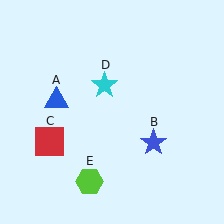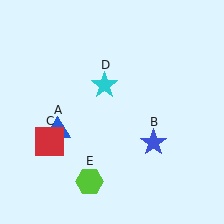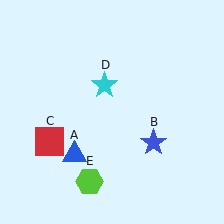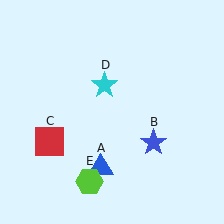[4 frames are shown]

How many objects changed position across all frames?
1 object changed position: blue triangle (object A).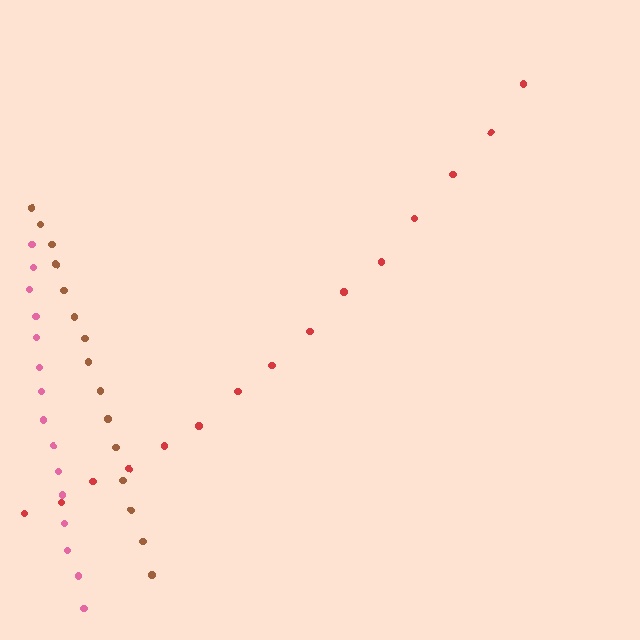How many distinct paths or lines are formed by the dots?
There are 3 distinct paths.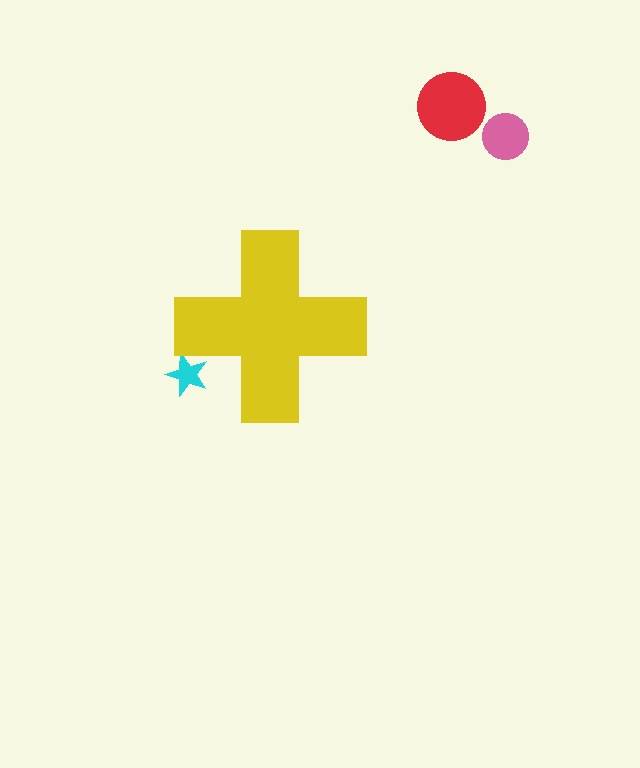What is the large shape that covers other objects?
A yellow cross.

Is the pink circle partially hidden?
No, the pink circle is fully visible.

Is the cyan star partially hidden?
Yes, the cyan star is partially hidden behind the yellow cross.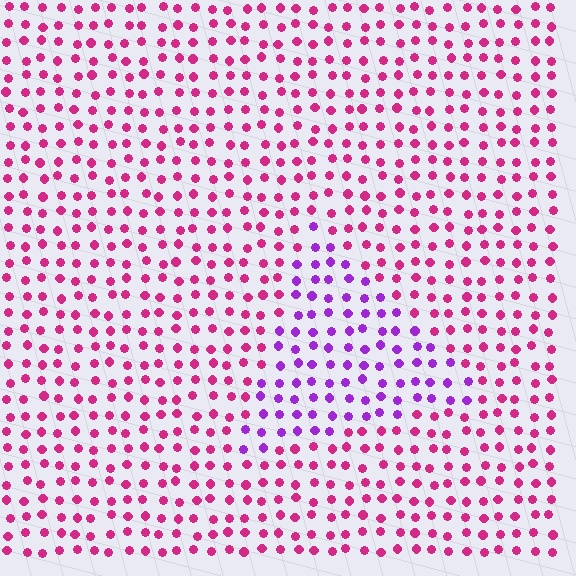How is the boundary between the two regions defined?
The boundary is defined purely by a slight shift in hue (about 46 degrees). Spacing, size, and orientation are identical on both sides.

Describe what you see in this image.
The image is filled with small magenta elements in a uniform arrangement. A triangle-shaped region is visible where the elements are tinted to a slightly different hue, forming a subtle color boundary.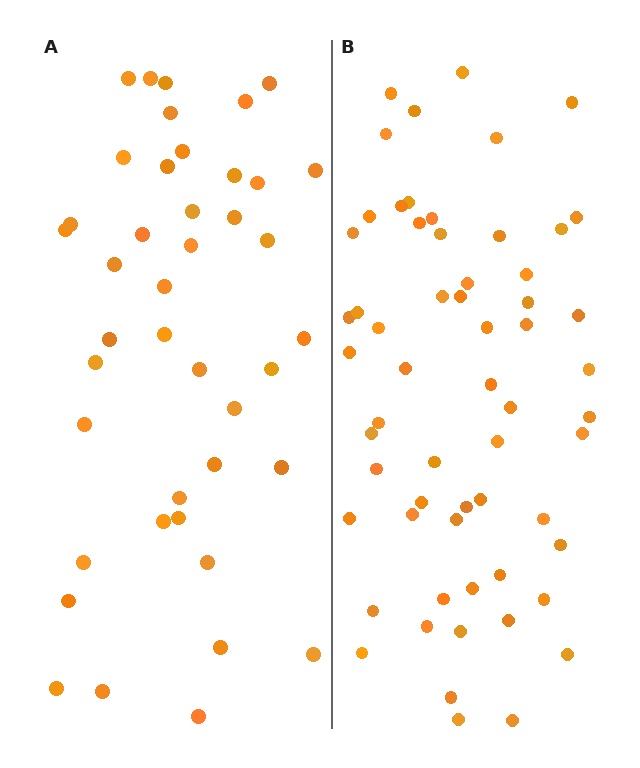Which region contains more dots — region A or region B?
Region B (the right region) has more dots.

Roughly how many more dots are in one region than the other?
Region B has approximately 20 more dots than region A.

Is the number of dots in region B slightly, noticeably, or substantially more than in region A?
Region B has noticeably more, but not dramatically so. The ratio is roughly 1.4 to 1.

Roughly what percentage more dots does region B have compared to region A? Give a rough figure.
About 45% more.